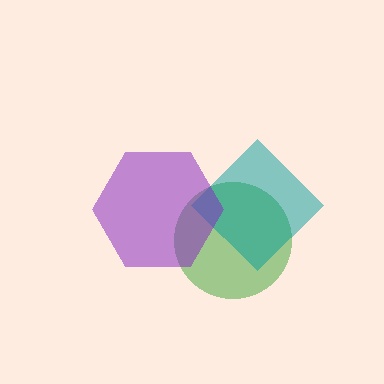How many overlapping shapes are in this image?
There are 3 overlapping shapes in the image.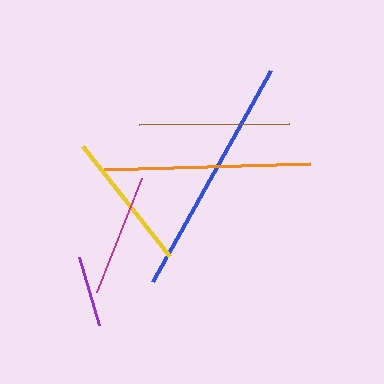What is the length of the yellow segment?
The yellow segment is approximately 140 pixels long.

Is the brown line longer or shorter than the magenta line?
The brown line is longer than the magenta line.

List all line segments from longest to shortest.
From longest to shortest: blue, orange, brown, yellow, magenta, purple.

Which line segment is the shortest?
The purple line is the shortest at approximately 71 pixels.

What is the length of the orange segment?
The orange segment is approximately 206 pixels long.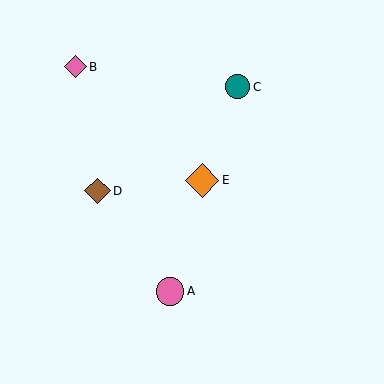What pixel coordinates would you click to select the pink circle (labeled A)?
Click at (170, 291) to select the pink circle A.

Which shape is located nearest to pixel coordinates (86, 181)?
The brown diamond (labeled D) at (98, 191) is nearest to that location.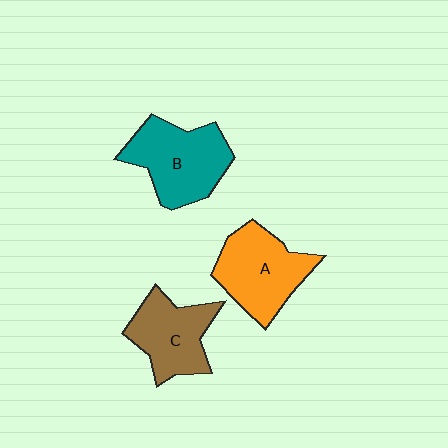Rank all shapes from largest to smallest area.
From largest to smallest: B (teal), A (orange), C (brown).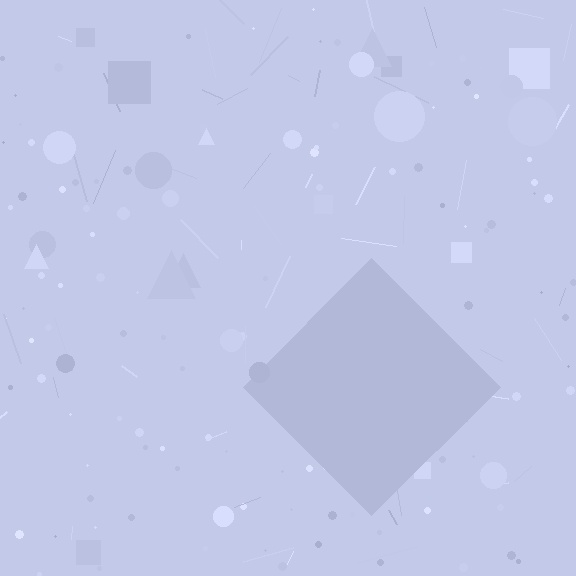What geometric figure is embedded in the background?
A diamond is embedded in the background.